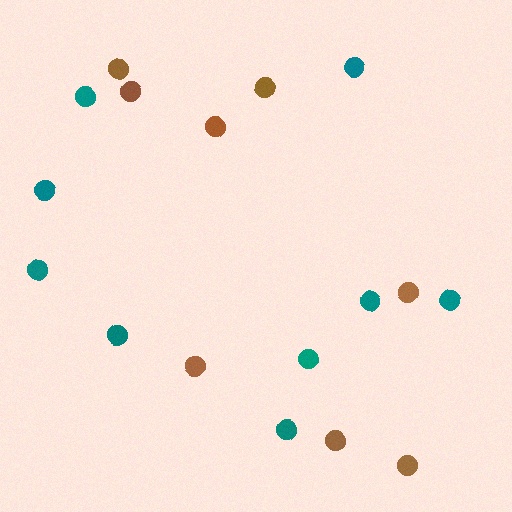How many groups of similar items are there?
There are 2 groups: one group of brown circles (8) and one group of teal circles (9).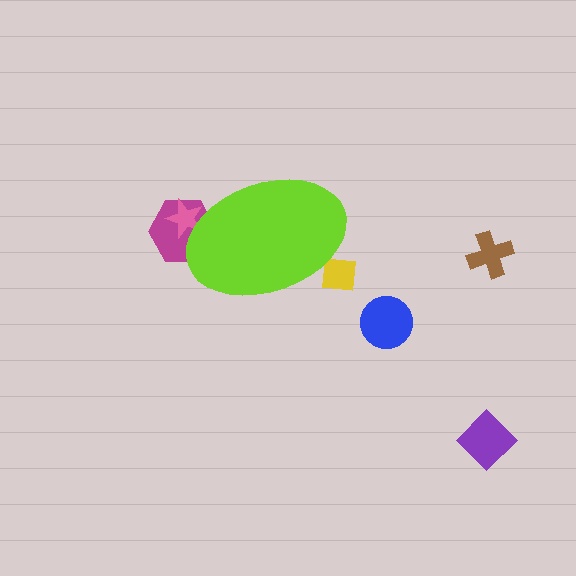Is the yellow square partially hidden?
Yes, the yellow square is partially hidden behind the lime ellipse.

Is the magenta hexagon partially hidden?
Yes, the magenta hexagon is partially hidden behind the lime ellipse.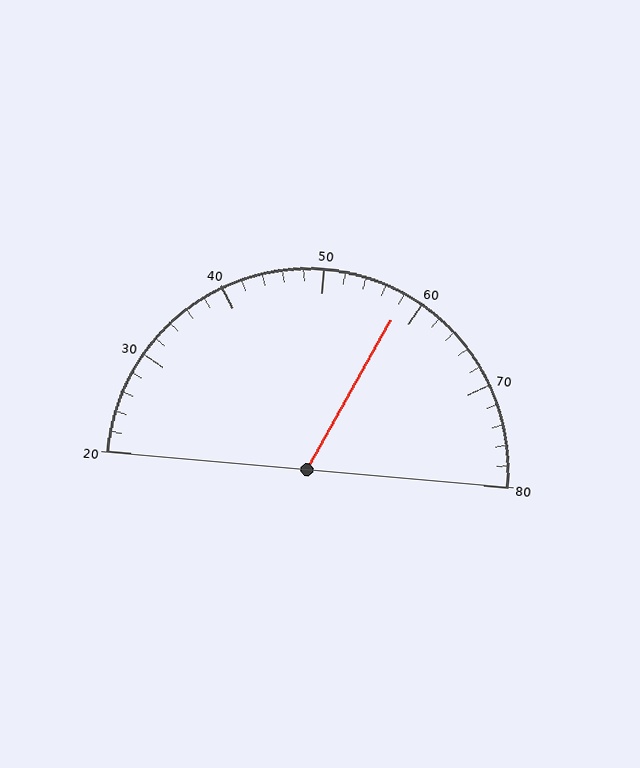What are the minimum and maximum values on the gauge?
The gauge ranges from 20 to 80.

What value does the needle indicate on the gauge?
The needle indicates approximately 58.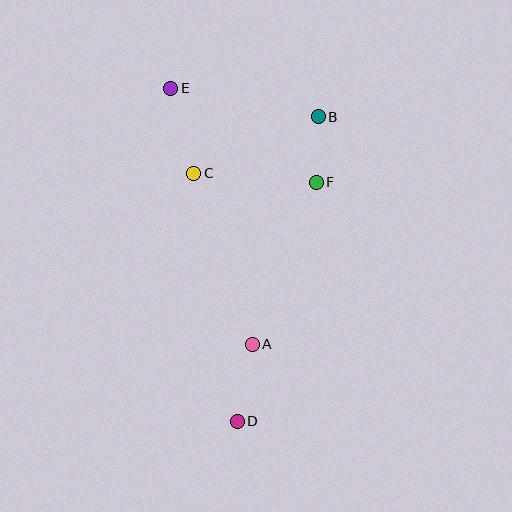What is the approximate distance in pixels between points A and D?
The distance between A and D is approximately 78 pixels.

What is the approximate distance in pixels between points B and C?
The distance between B and C is approximately 137 pixels.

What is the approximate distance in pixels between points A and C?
The distance between A and C is approximately 181 pixels.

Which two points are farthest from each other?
Points D and E are farthest from each other.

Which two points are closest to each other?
Points B and F are closest to each other.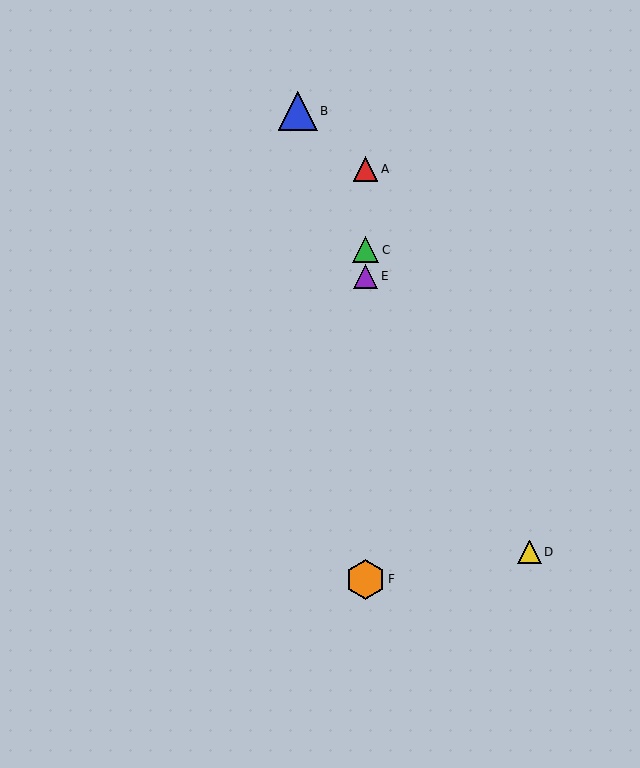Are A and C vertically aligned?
Yes, both are at x≈366.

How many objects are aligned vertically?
4 objects (A, C, E, F) are aligned vertically.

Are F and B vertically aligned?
No, F is at x≈366 and B is at x≈298.